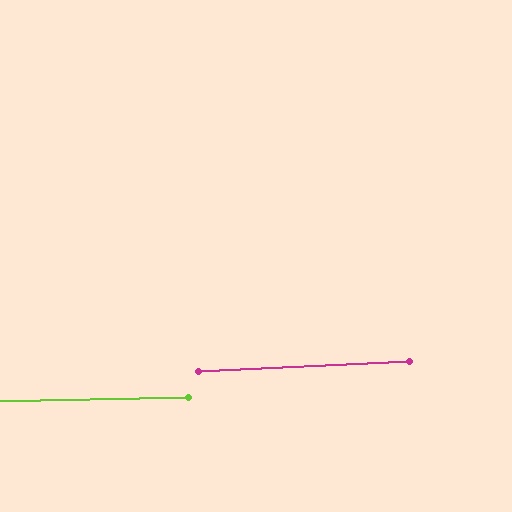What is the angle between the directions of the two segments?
Approximately 2 degrees.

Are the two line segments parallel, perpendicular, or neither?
Parallel — their directions differ by only 1.5°.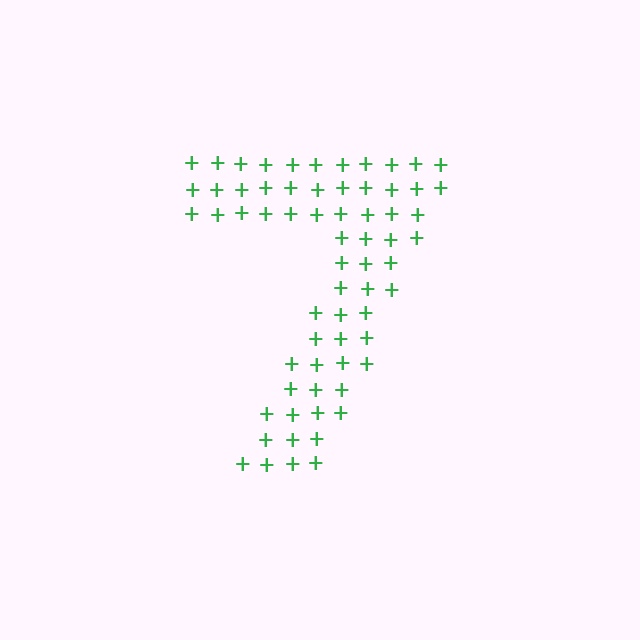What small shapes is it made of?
It is made of small plus signs.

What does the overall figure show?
The overall figure shows the digit 7.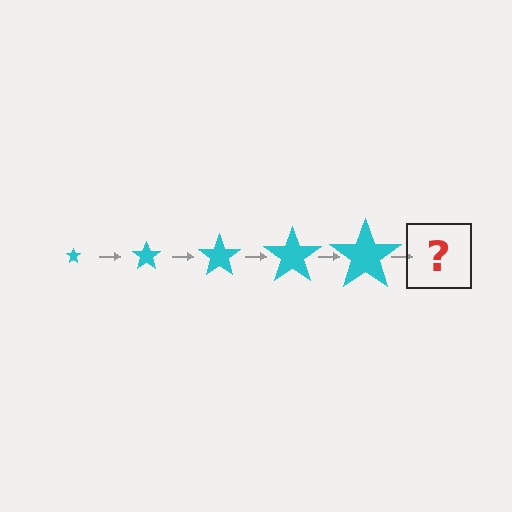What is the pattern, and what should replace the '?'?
The pattern is that the star gets progressively larger each step. The '?' should be a cyan star, larger than the previous one.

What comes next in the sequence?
The next element should be a cyan star, larger than the previous one.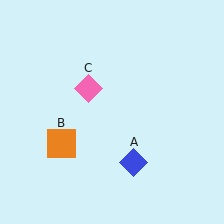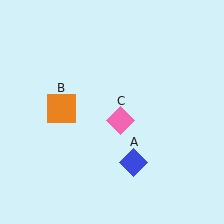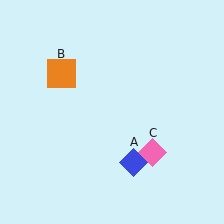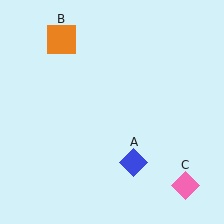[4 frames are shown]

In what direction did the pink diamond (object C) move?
The pink diamond (object C) moved down and to the right.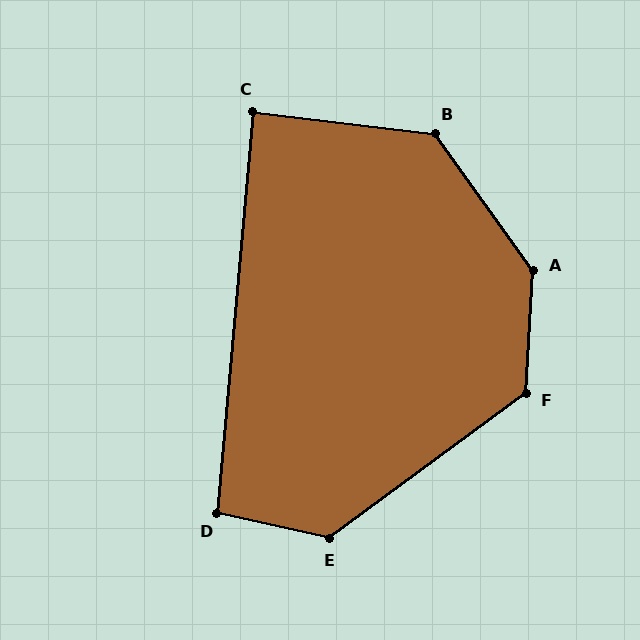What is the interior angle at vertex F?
Approximately 130 degrees (obtuse).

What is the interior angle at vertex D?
Approximately 98 degrees (obtuse).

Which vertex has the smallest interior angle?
C, at approximately 88 degrees.